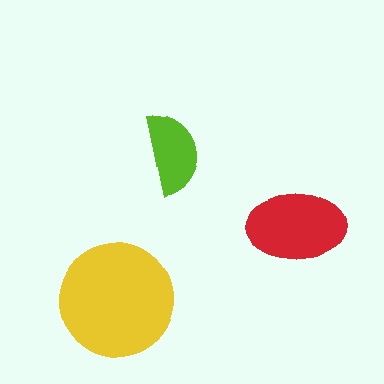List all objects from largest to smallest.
The yellow circle, the red ellipse, the lime semicircle.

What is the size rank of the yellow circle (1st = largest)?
1st.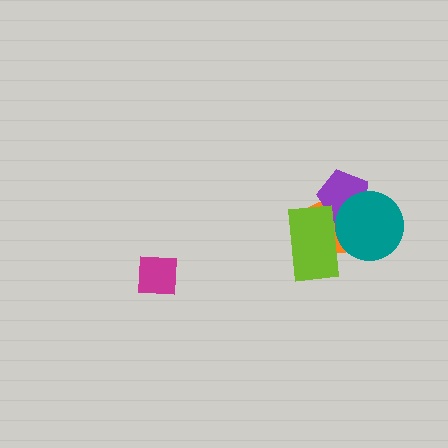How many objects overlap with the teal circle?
3 objects overlap with the teal circle.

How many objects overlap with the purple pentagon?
3 objects overlap with the purple pentagon.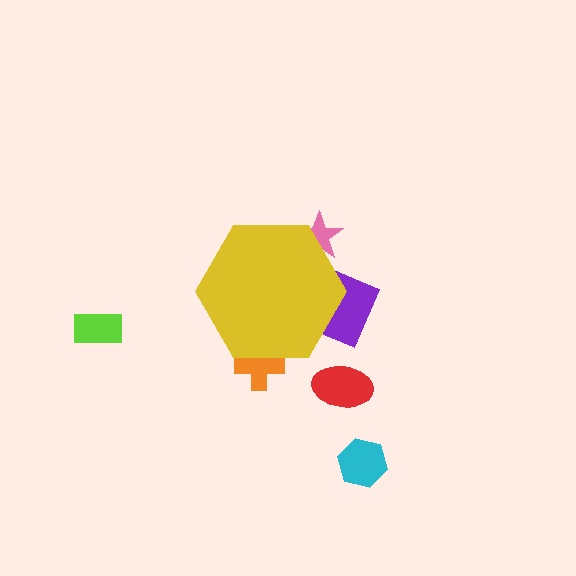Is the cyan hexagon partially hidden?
No, the cyan hexagon is fully visible.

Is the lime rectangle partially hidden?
No, the lime rectangle is fully visible.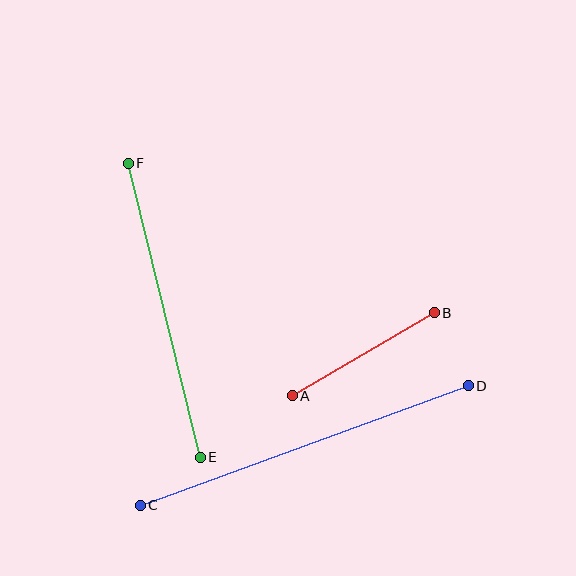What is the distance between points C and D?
The distance is approximately 349 pixels.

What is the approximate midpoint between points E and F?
The midpoint is at approximately (164, 310) pixels.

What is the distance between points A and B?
The distance is approximately 165 pixels.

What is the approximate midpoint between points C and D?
The midpoint is at approximately (304, 445) pixels.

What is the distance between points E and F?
The distance is approximately 302 pixels.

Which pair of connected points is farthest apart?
Points C and D are farthest apart.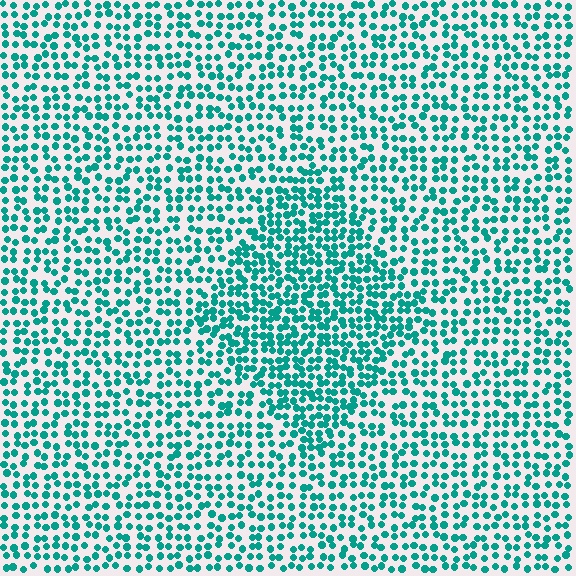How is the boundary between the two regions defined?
The boundary is defined by a change in element density (approximately 1.6x ratio). All elements are the same color, size, and shape.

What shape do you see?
I see a diamond.